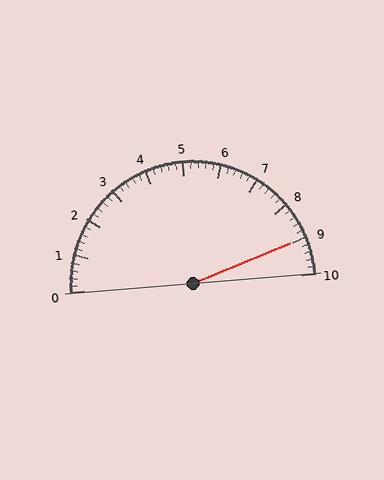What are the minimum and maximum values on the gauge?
The gauge ranges from 0 to 10.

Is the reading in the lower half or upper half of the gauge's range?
The reading is in the upper half of the range (0 to 10).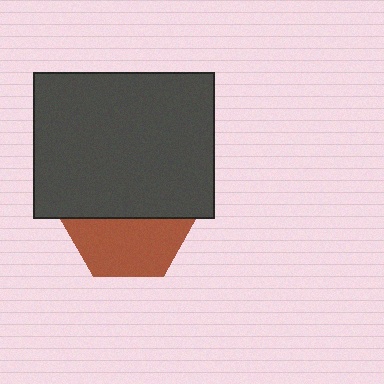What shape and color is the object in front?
The object in front is a dark gray rectangle.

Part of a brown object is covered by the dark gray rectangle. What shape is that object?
It is a hexagon.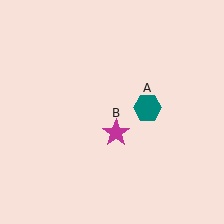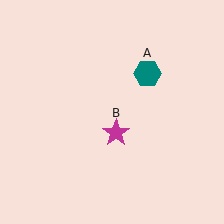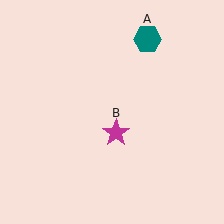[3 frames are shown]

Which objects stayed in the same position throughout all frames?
Magenta star (object B) remained stationary.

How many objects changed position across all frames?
1 object changed position: teal hexagon (object A).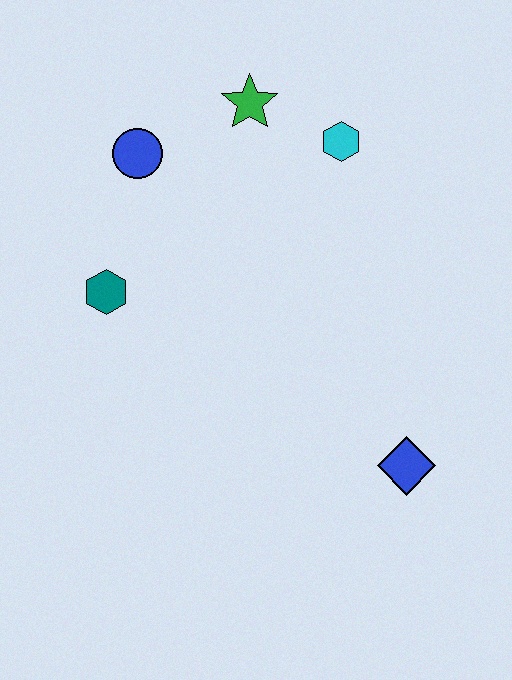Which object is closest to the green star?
The cyan hexagon is closest to the green star.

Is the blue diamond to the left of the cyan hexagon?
No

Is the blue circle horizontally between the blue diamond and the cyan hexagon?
No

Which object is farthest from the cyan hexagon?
The blue diamond is farthest from the cyan hexagon.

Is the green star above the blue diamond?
Yes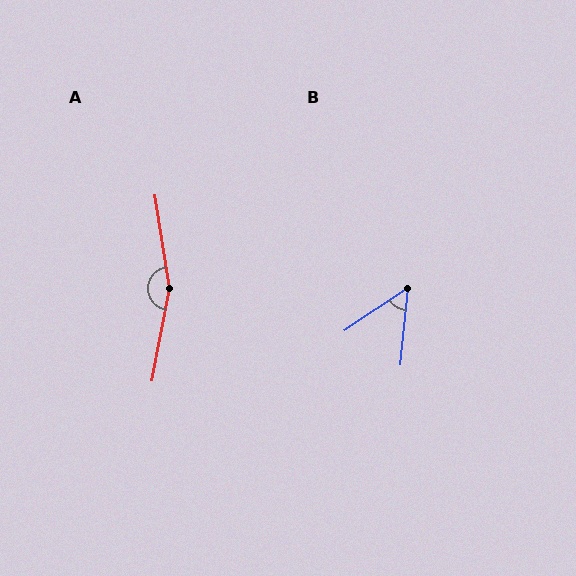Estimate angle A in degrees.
Approximately 160 degrees.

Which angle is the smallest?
B, at approximately 51 degrees.